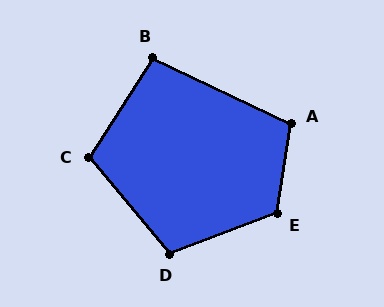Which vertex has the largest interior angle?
E, at approximately 120 degrees.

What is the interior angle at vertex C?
Approximately 107 degrees (obtuse).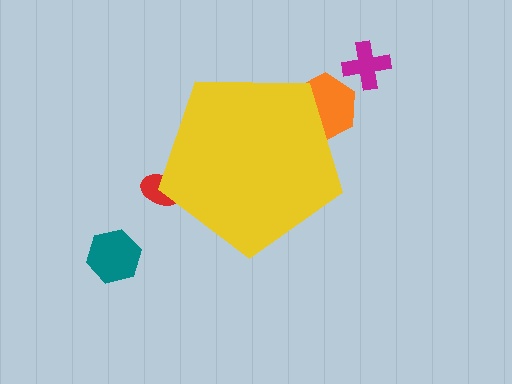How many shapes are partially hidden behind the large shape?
2 shapes are partially hidden.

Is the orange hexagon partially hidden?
Yes, the orange hexagon is partially hidden behind the yellow pentagon.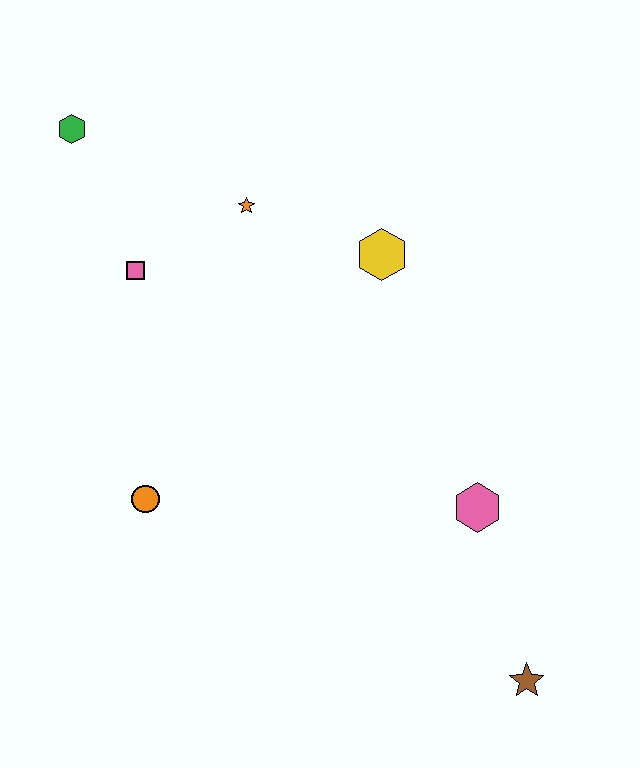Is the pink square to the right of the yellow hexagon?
No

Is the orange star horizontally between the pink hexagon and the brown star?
No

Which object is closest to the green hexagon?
The pink square is closest to the green hexagon.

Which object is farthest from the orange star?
The brown star is farthest from the orange star.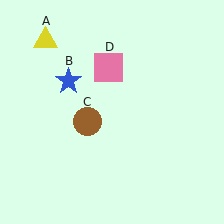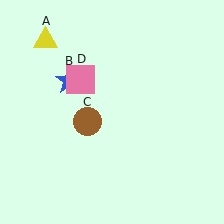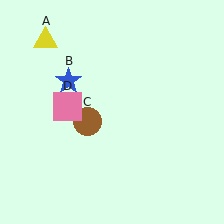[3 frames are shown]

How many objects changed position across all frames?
1 object changed position: pink square (object D).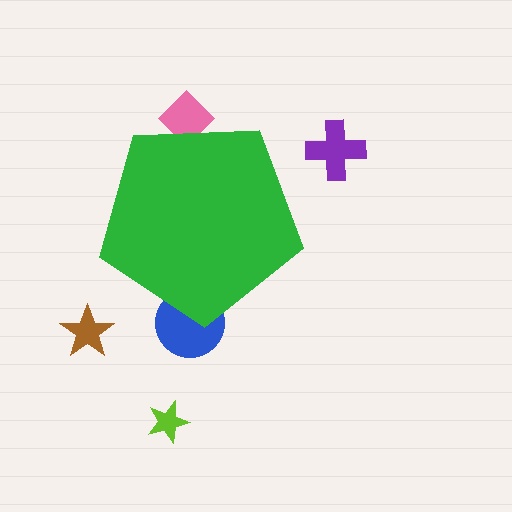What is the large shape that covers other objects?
A green pentagon.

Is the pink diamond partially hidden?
Yes, the pink diamond is partially hidden behind the green pentagon.